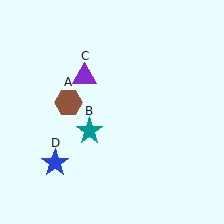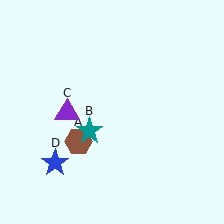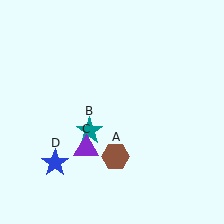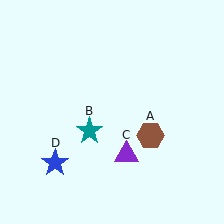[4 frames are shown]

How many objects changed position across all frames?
2 objects changed position: brown hexagon (object A), purple triangle (object C).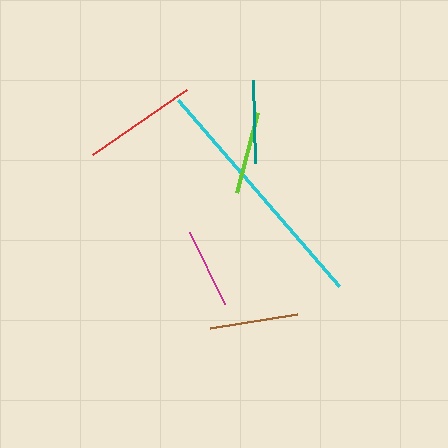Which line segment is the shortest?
The magenta line is the shortest at approximately 80 pixels.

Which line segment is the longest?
The cyan line is the longest at approximately 246 pixels.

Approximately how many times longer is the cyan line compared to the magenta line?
The cyan line is approximately 3.1 times the length of the magenta line.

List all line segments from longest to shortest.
From longest to shortest: cyan, red, brown, teal, lime, magenta.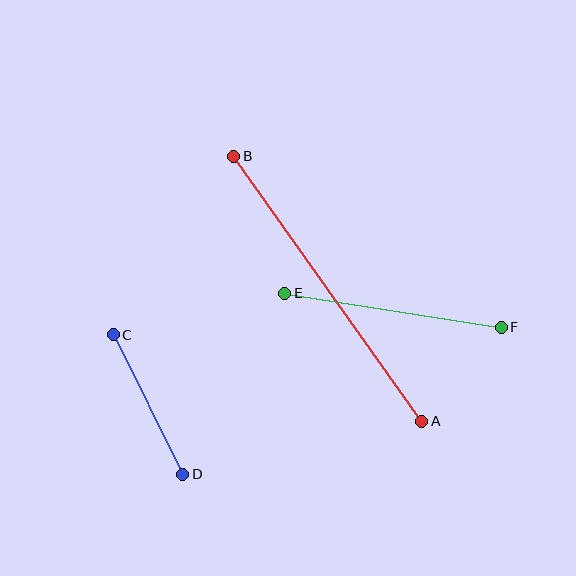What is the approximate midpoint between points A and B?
The midpoint is at approximately (328, 289) pixels.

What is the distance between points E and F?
The distance is approximately 219 pixels.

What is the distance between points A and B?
The distance is approximately 325 pixels.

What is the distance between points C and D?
The distance is approximately 156 pixels.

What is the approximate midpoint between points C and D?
The midpoint is at approximately (148, 405) pixels.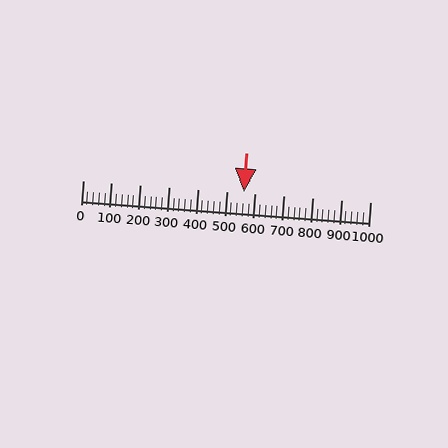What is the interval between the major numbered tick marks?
The major tick marks are spaced 100 units apart.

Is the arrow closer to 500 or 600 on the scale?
The arrow is closer to 600.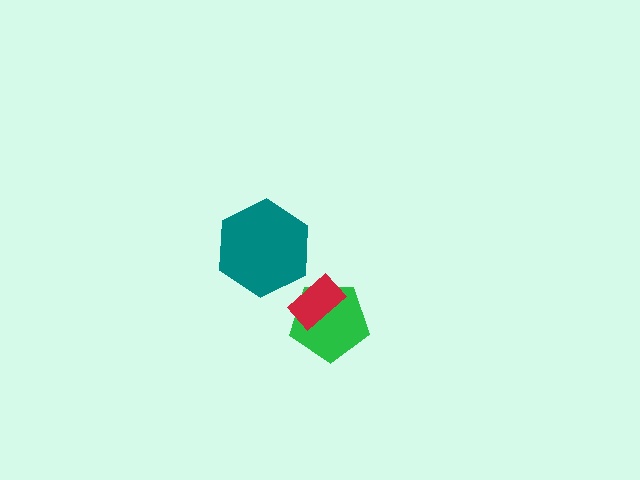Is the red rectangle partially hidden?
No, no other shape covers it.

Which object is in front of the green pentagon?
The red rectangle is in front of the green pentagon.